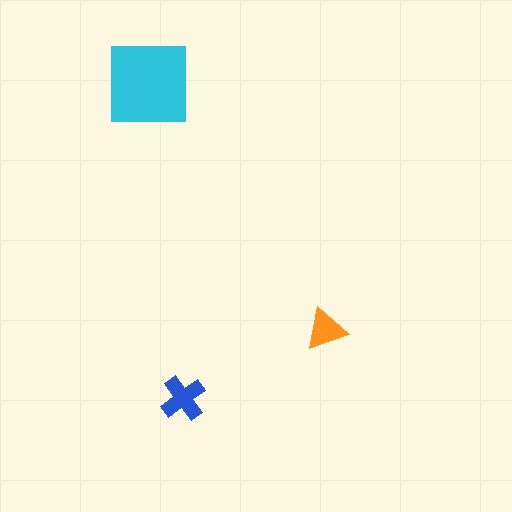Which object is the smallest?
The orange triangle.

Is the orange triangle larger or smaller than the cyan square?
Smaller.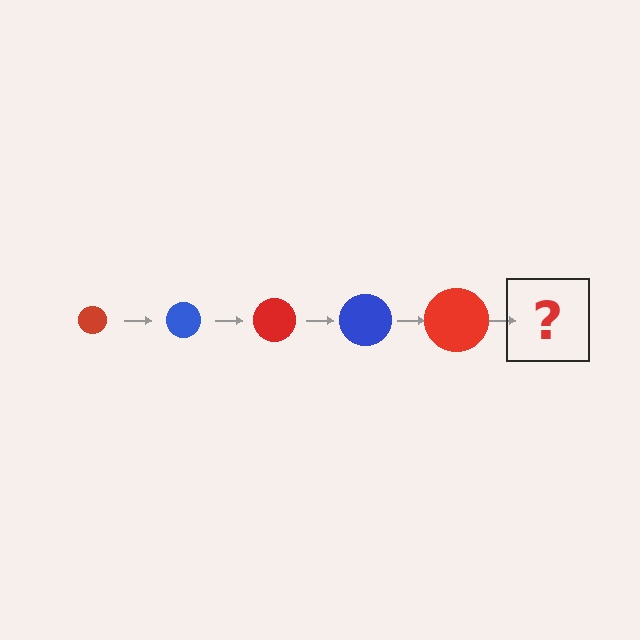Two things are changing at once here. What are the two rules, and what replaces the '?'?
The two rules are that the circle grows larger each step and the color cycles through red and blue. The '?' should be a blue circle, larger than the previous one.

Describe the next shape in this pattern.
It should be a blue circle, larger than the previous one.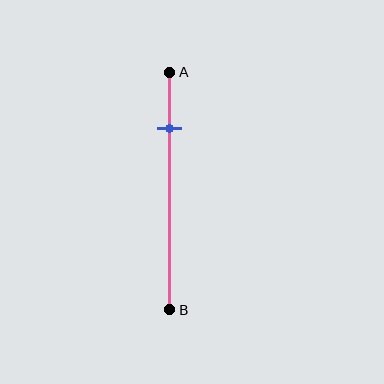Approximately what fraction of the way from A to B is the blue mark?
The blue mark is approximately 25% of the way from A to B.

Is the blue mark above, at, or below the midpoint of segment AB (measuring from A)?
The blue mark is above the midpoint of segment AB.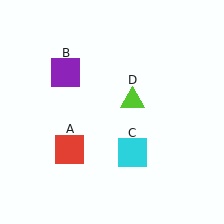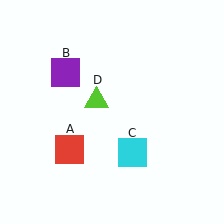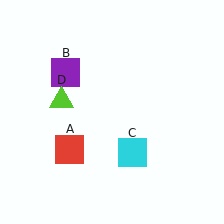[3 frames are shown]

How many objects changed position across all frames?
1 object changed position: lime triangle (object D).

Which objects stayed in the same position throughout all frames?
Red square (object A) and purple square (object B) and cyan square (object C) remained stationary.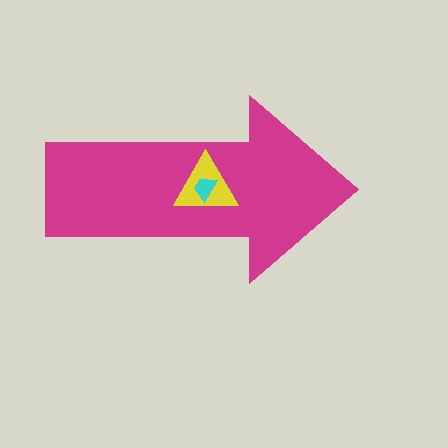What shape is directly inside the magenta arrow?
The yellow triangle.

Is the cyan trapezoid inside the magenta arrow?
Yes.